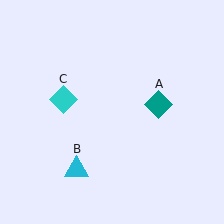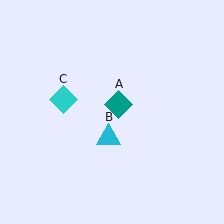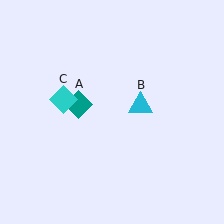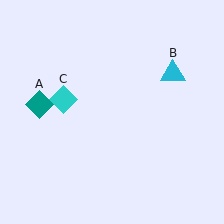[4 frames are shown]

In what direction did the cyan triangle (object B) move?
The cyan triangle (object B) moved up and to the right.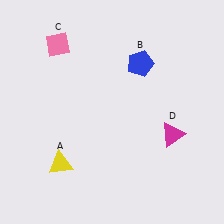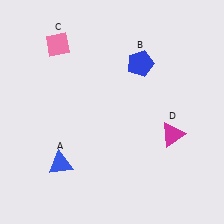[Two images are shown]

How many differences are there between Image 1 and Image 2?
There is 1 difference between the two images.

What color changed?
The triangle (A) changed from yellow in Image 1 to blue in Image 2.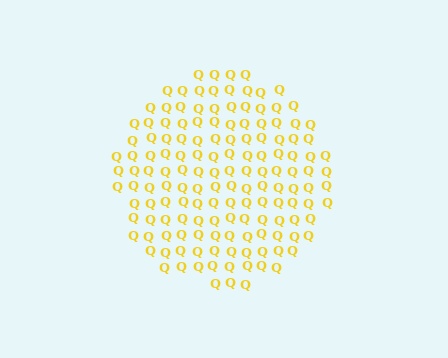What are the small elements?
The small elements are letter Q's.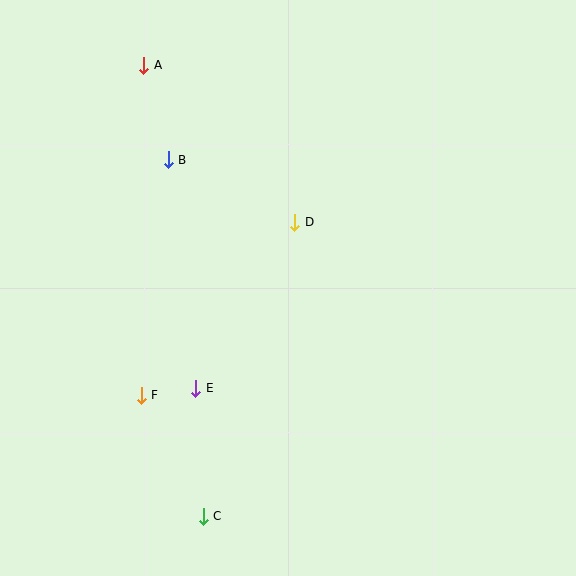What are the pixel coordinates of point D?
Point D is at (295, 222).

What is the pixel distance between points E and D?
The distance between E and D is 193 pixels.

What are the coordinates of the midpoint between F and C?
The midpoint between F and C is at (172, 456).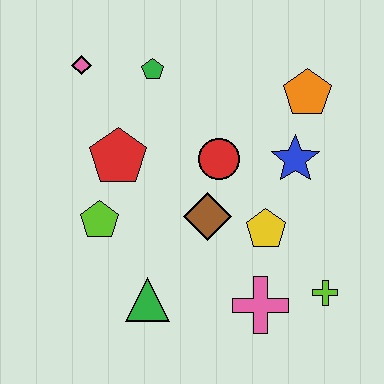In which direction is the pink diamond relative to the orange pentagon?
The pink diamond is to the left of the orange pentagon.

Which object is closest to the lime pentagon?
The red pentagon is closest to the lime pentagon.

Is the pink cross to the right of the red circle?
Yes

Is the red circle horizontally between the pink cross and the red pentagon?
Yes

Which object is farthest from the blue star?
The pink diamond is farthest from the blue star.